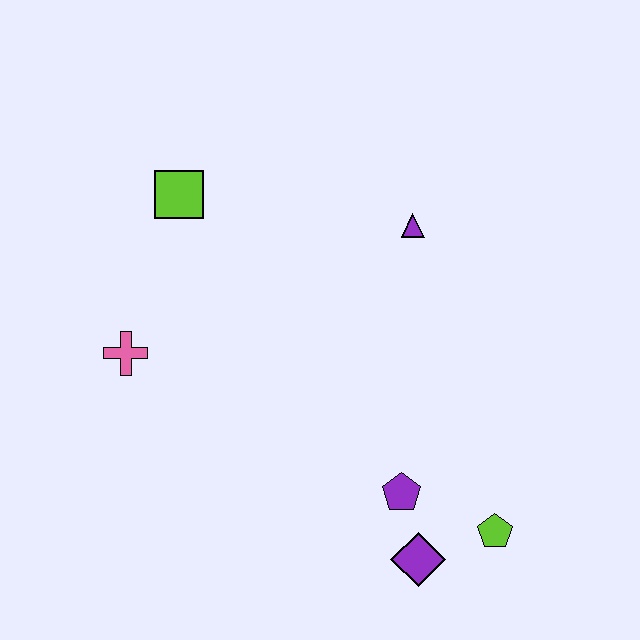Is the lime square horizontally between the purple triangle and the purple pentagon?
No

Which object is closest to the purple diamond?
The purple pentagon is closest to the purple diamond.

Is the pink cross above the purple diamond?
Yes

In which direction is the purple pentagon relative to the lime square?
The purple pentagon is below the lime square.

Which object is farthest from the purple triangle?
The purple diamond is farthest from the purple triangle.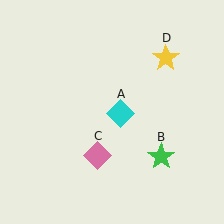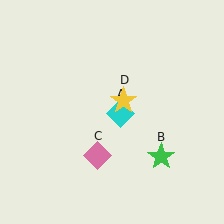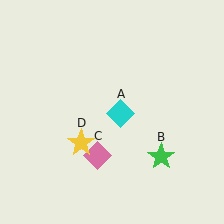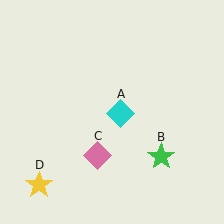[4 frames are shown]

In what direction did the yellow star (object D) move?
The yellow star (object D) moved down and to the left.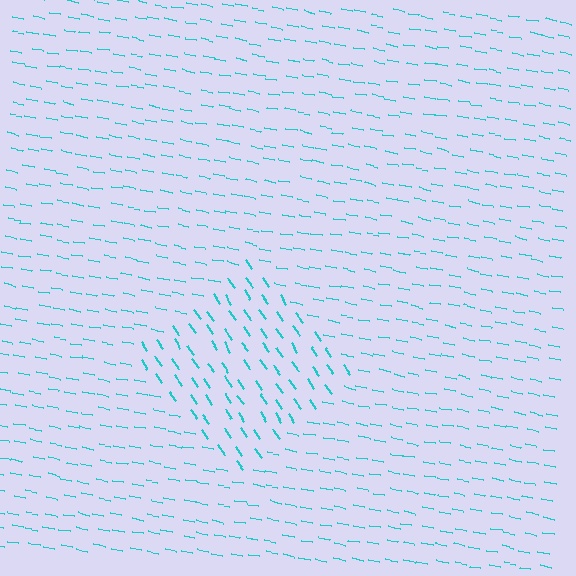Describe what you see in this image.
The image is filled with small cyan line segments. A diamond region in the image has lines oriented differently from the surrounding lines, creating a visible texture boundary.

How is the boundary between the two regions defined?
The boundary is defined purely by a change in line orientation (approximately 45 degrees difference). All lines are the same color and thickness.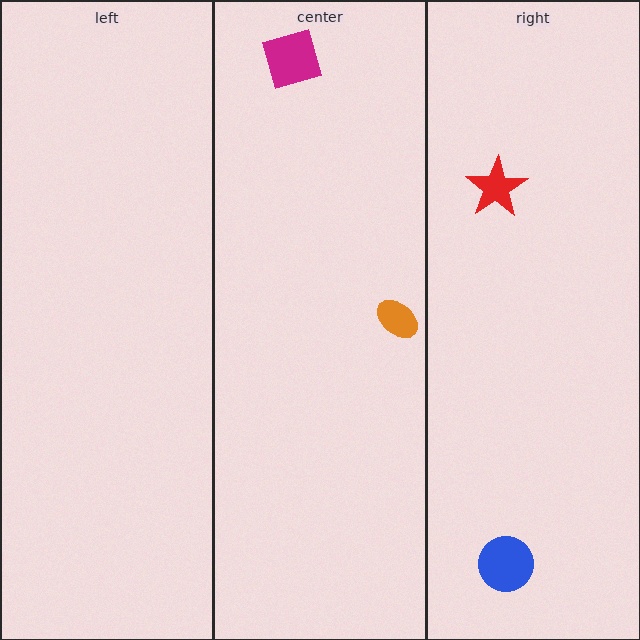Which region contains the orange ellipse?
The center region.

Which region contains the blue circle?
The right region.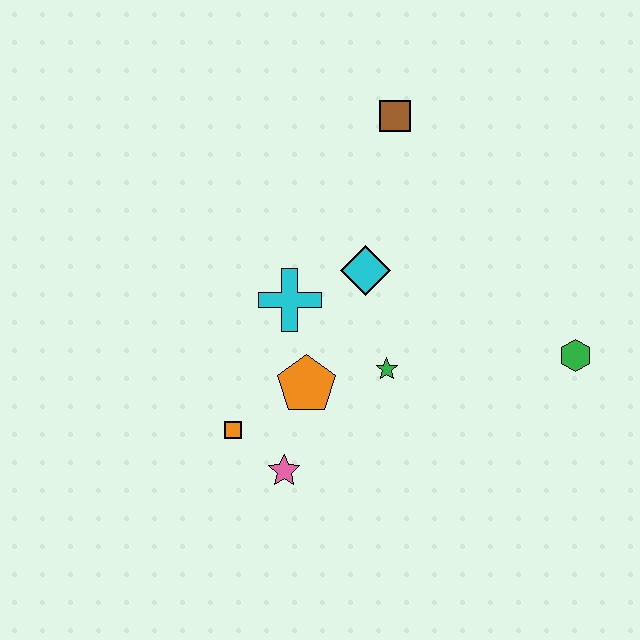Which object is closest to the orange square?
The pink star is closest to the orange square.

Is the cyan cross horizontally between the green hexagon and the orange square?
Yes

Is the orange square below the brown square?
Yes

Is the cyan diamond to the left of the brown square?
Yes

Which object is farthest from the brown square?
The pink star is farthest from the brown square.